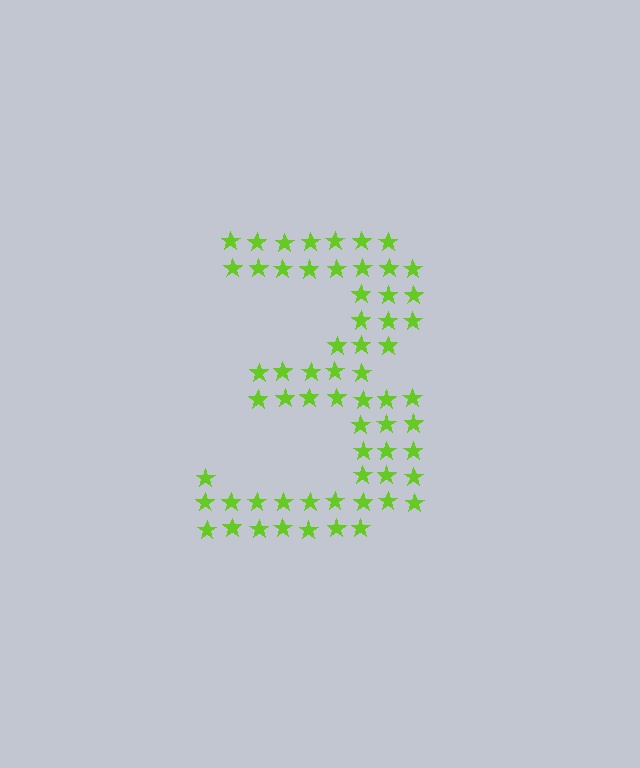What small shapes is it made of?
It is made of small stars.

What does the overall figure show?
The overall figure shows the digit 3.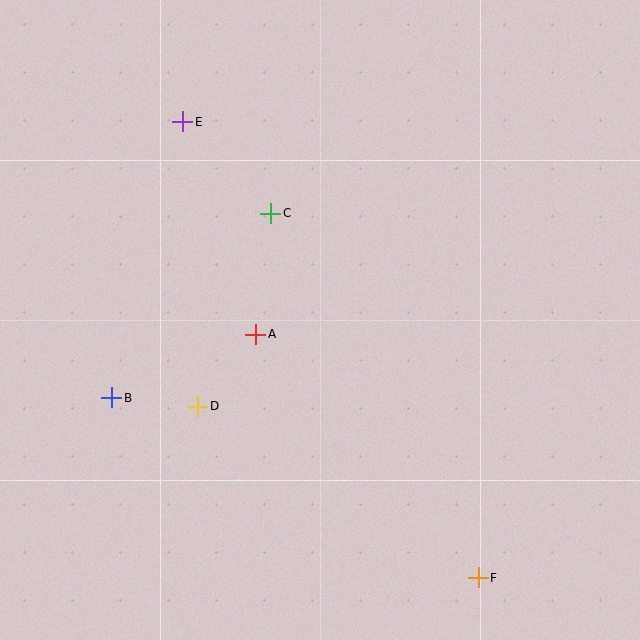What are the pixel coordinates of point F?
Point F is at (478, 578).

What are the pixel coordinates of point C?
Point C is at (271, 213).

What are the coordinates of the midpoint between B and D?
The midpoint between B and D is at (155, 402).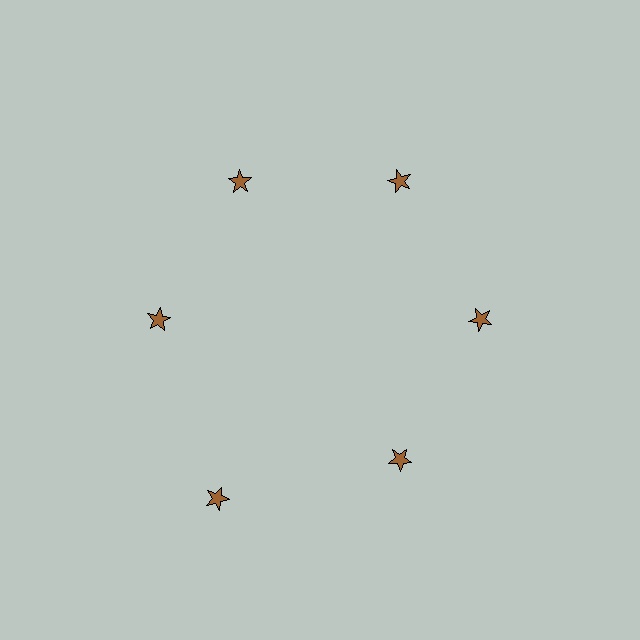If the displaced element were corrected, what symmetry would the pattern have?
It would have 6-fold rotational symmetry — the pattern would map onto itself every 60 degrees.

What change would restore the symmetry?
The symmetry would be restored by moving it inward, back onto the ring so that all 6 stars sit at equal angles and equal distance from the center.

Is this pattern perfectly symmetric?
No. The 6 brown stars are arranged in a ring, but one element near the 7 o'clock position is pushed outward from the center, breaking the 6-fold rotational symmetry.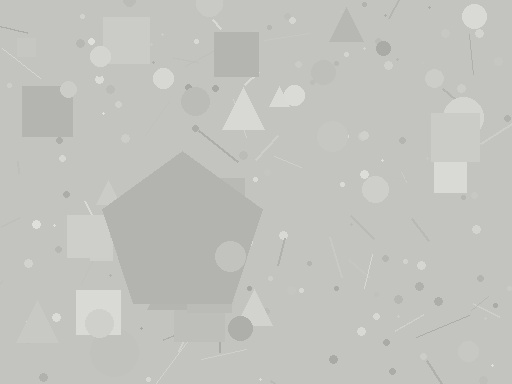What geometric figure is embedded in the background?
A pentagon is embedded in the background.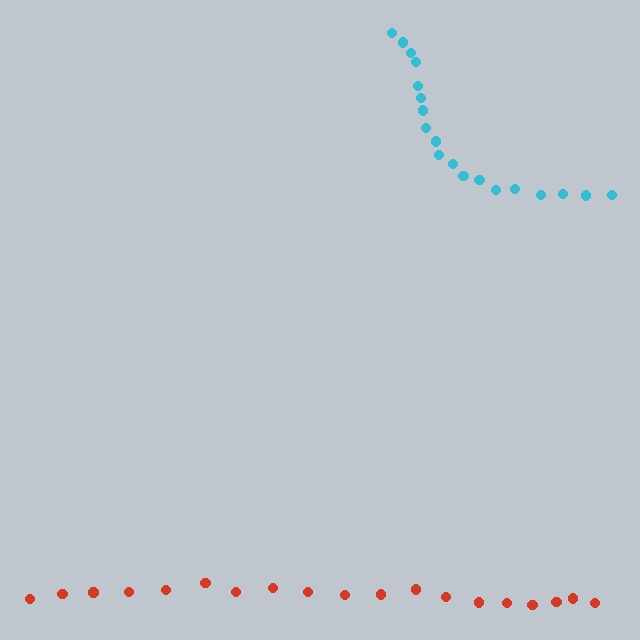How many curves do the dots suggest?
There are 2 distinct paths.